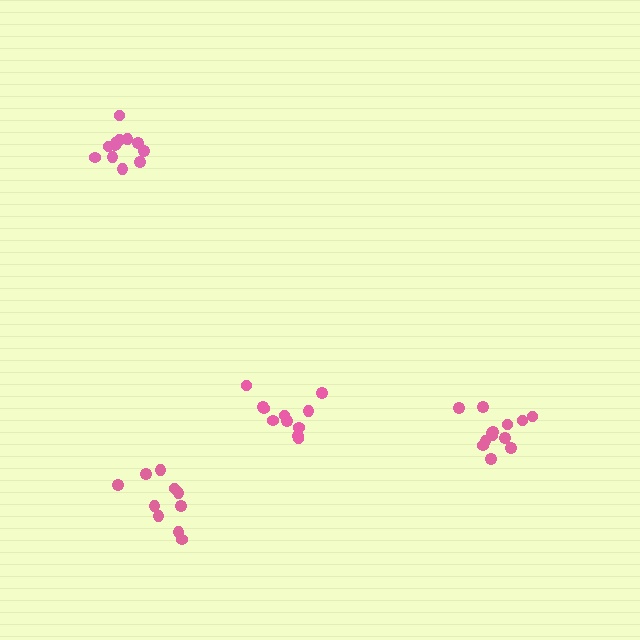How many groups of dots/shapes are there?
There are 4 groups.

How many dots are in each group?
Group 1: 11 dots, Group 2: 13 dots, Group 3: 10 dots, Group 4: 12 dots (46 total).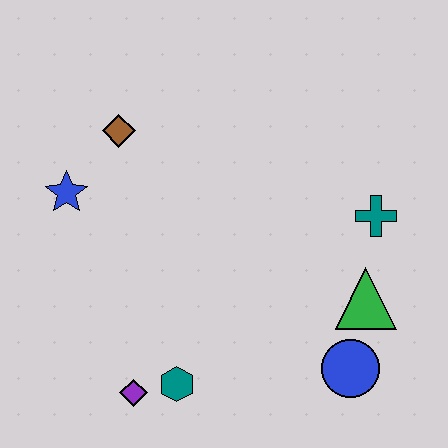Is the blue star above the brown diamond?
No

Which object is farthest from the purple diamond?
The teal cross is farthest from the purple diamond.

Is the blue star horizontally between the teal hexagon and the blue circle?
No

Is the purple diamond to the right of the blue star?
Yes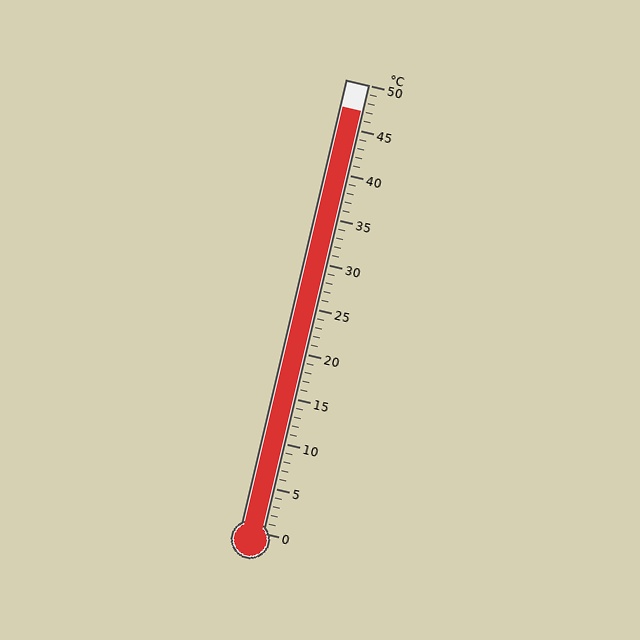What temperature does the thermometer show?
The thermometer shows approximately 47°C.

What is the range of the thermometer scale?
The thermometer scale ranges from 0°C to 50°C.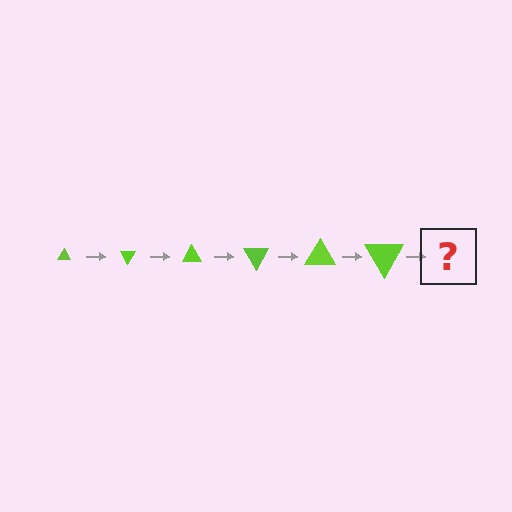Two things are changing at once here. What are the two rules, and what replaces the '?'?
The two rules are that the triangle grows larger each step and it rotates 60 degrees each step. The '?' should be a triangle, larger than the previous one and rotated 360 degrees from the start.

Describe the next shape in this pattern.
It should be a triangle, larger than the previous one and rotated 360 degrees from the start.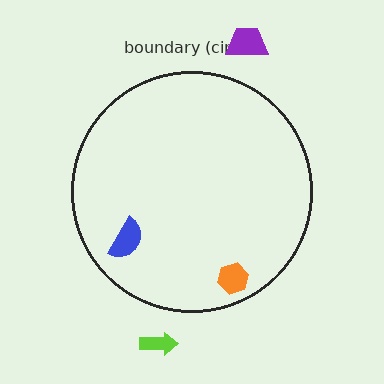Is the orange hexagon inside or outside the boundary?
Inside.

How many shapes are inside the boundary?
2 inside, 2 outside.